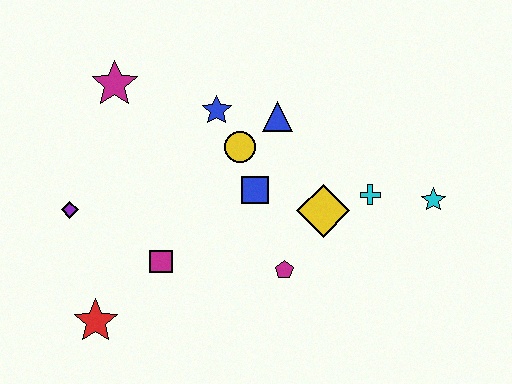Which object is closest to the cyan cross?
The yellow diamond is closest to the cyan cross.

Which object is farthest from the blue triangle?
The red star is farthest from the blue triangle.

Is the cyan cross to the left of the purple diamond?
No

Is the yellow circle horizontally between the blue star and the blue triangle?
Yes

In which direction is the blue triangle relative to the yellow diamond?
The blue triangle is above the yellow diamond.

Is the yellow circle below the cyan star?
No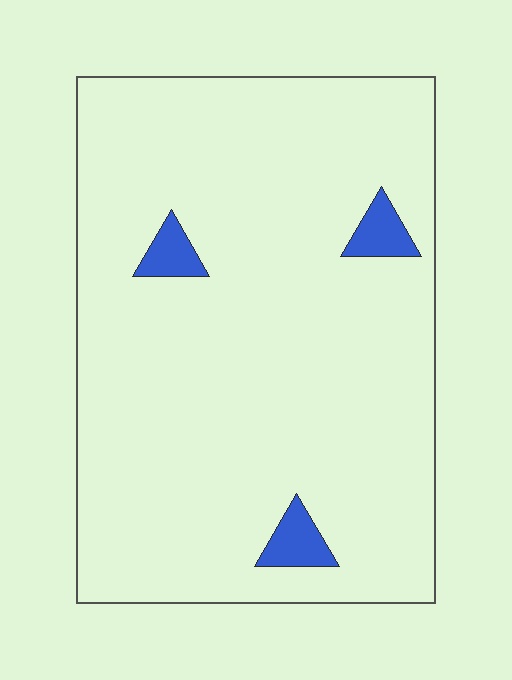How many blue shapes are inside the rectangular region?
3.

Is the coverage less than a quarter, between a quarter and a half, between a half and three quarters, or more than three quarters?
Less than a quarter.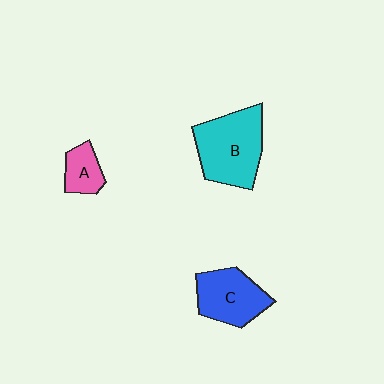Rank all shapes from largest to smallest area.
From largest to smallest: B (cyan), C (blue), A (pink).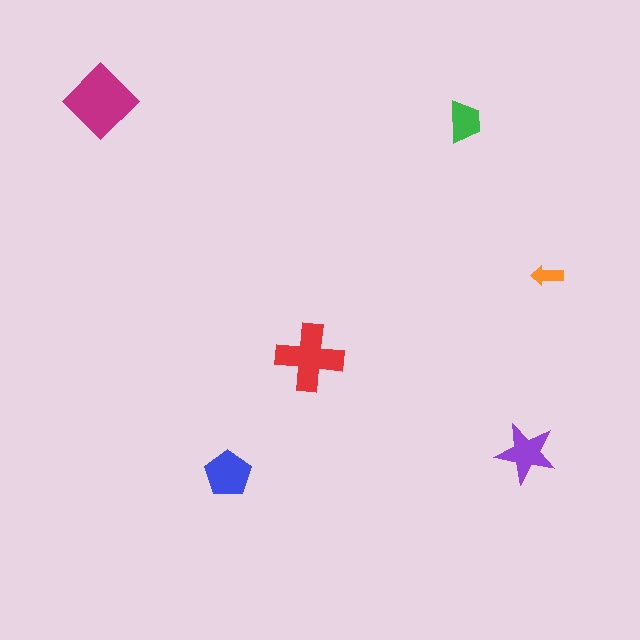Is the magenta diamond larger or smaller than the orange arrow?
Larger.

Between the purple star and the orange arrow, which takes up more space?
The purple star.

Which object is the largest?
The magenta diamond.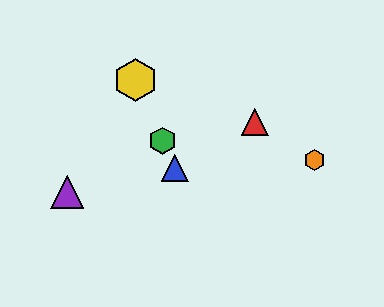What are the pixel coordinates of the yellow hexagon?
The yellow hexagon is at (136, 80).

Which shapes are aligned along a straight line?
The blue triangle, the green hexagon, the yellow hexagon are aligned along a straight line.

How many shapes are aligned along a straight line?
3 shapes (the blue triangle, the green hexagon, the yellow hexagon) are aligned along a straight line.